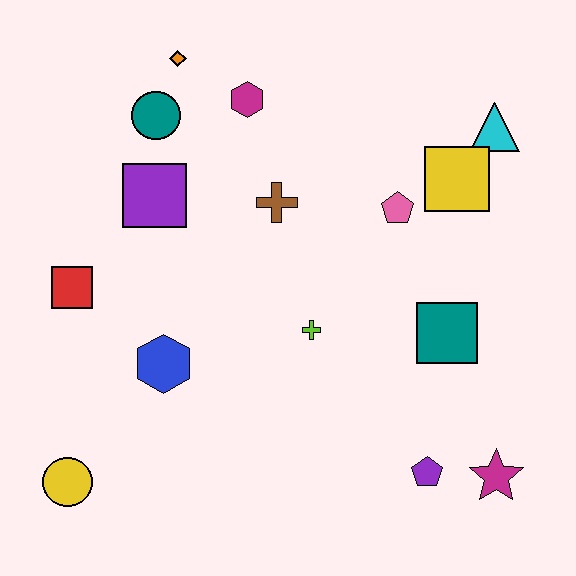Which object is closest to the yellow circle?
The blue hexagon is closest to the yellow circle.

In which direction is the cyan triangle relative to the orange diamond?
The cyan triangle is to the right of the orange diamond.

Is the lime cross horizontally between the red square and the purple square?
No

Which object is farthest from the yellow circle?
The cyan triangle is farthest from the yellow circle.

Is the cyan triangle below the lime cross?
No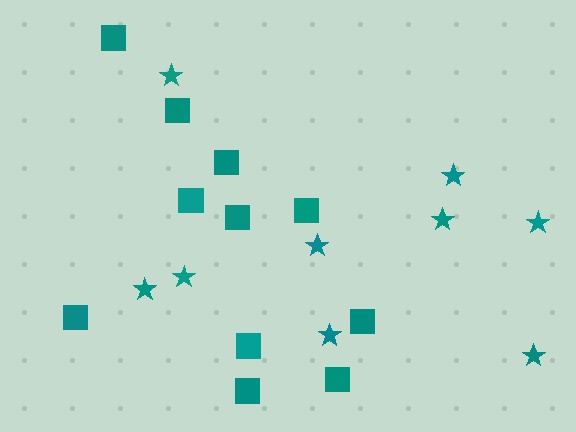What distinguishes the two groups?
There are 2 groups: one group of squares (11) and one group of stars (9).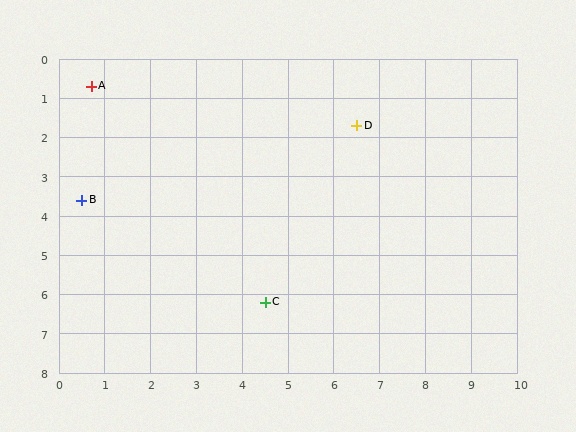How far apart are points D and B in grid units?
Points D and B are about 6.3 grid units apart.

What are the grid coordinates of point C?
Point C is at approximately (4.5, 6.2).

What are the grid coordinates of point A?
Point A is at approximately (0.7, 0.7).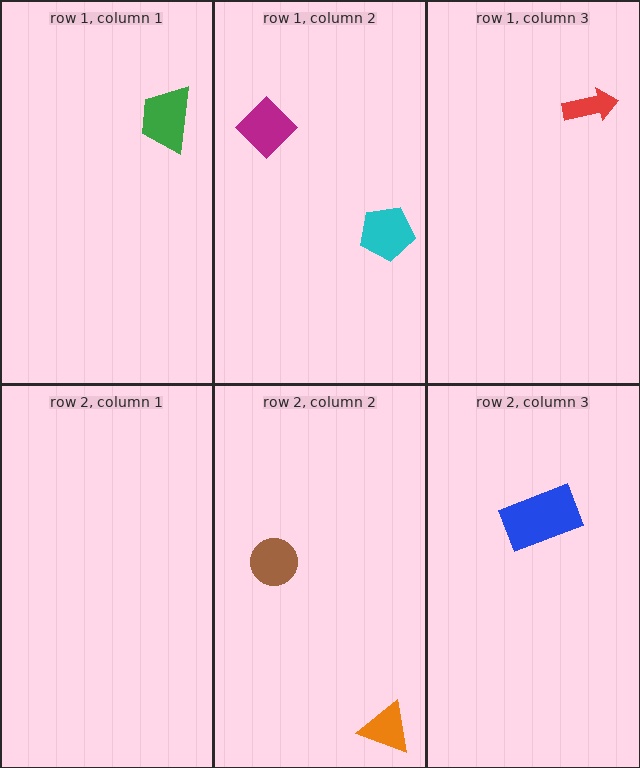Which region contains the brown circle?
The row 2, column 2 region.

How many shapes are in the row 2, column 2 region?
2.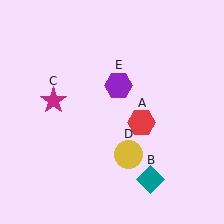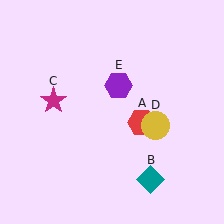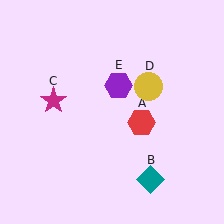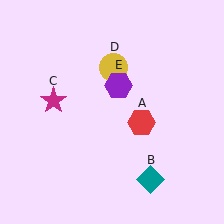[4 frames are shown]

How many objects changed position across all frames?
1 object changed position: yellow circle (object D).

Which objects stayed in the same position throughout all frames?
Red hexagon (object A) and teal diamond (object B) and magenta star (object C) and purple hexagon (object E) remained stationary.